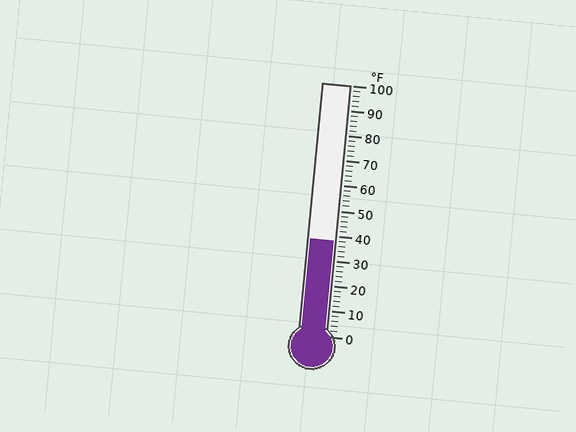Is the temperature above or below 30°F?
The temperature is above 30°F.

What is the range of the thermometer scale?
The thermometer scale ranges from 0°F to 100°F.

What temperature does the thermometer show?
The thermometer shows approximately 38°F.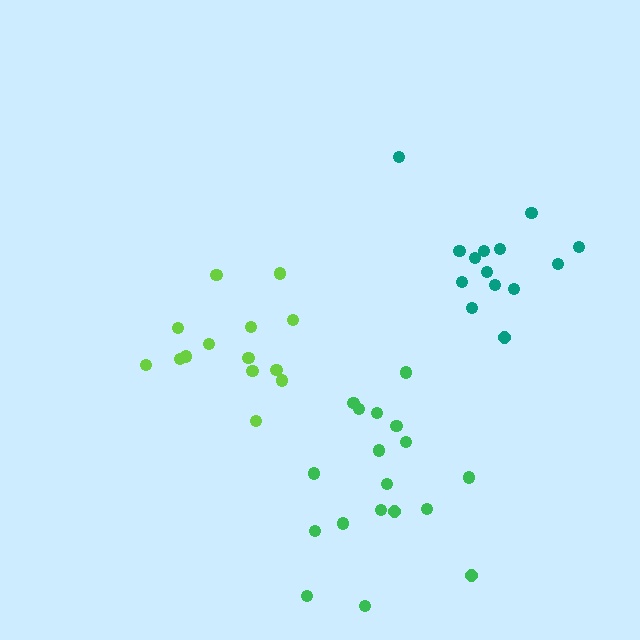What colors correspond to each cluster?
The clusters are colored: lime, teal, green.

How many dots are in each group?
Group 1: 14 dots, Group 2: 14 dots, Group 3: 18 dots (46 total).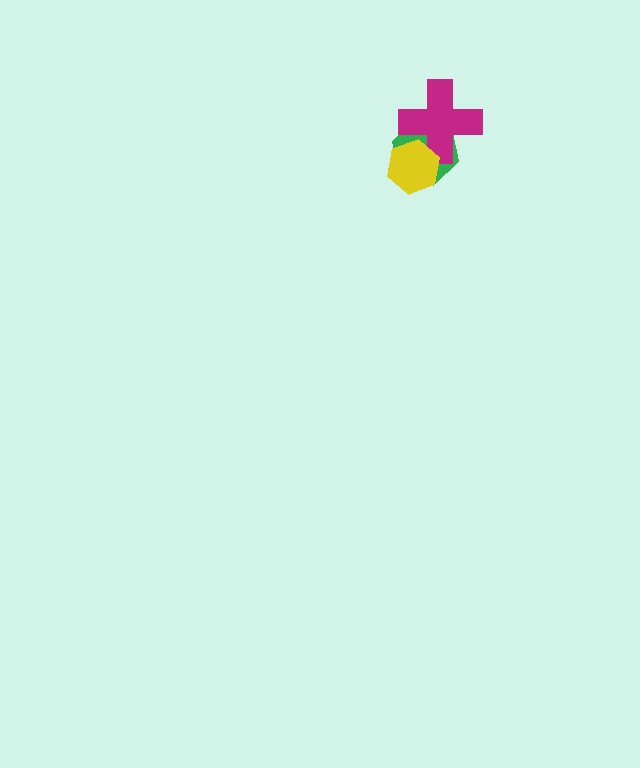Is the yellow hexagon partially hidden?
No, no other shape covers it.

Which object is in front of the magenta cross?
The yellow hexagon is in front of the magenta cross.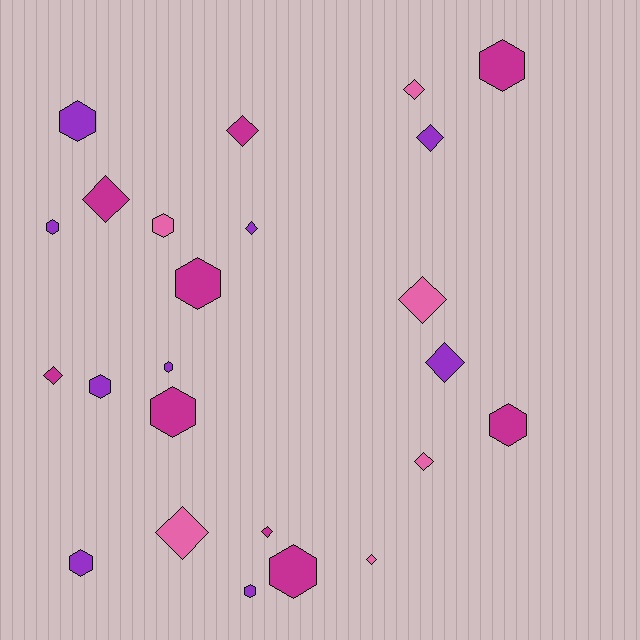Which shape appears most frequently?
Diamond, with 12 objects.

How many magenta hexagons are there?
There are 5 magenta hexagons.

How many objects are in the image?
There are 24 objects.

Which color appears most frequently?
Purple, with 9 objects.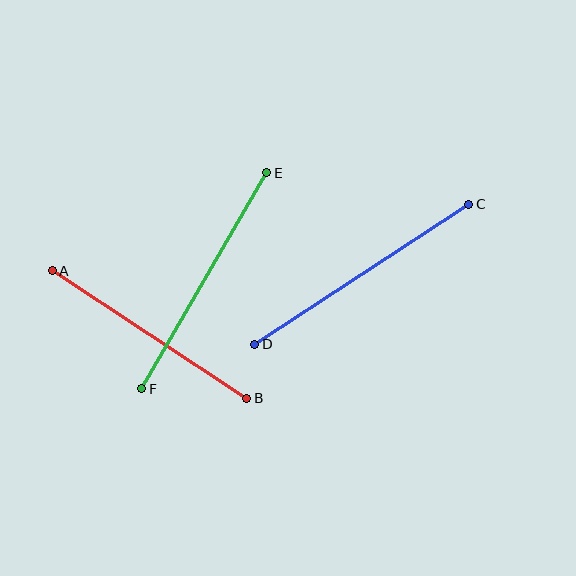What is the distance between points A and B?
The distance is approximately 232 pixels.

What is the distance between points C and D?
The distance is approximately 256 pixels.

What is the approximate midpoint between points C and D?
The midpoint is at approximately (362, 274) pixels.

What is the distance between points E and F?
The distance is approximately 250 pixels.